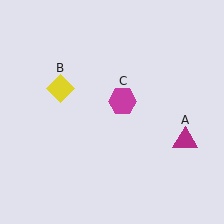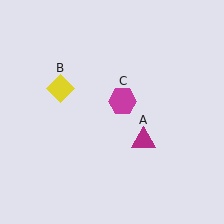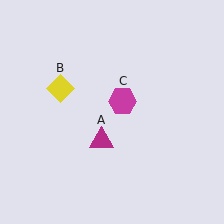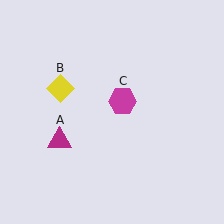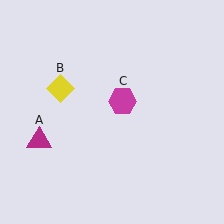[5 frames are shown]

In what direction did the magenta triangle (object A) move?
The magenta triangle (object A) moved left.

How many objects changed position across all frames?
1 object changed position: magenta triangle (object A).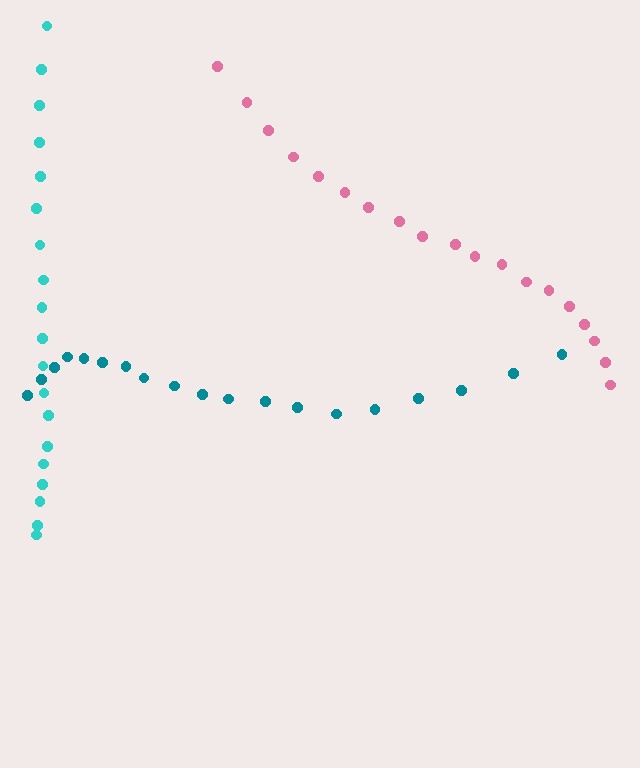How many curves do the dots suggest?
There are 3 distinct paths.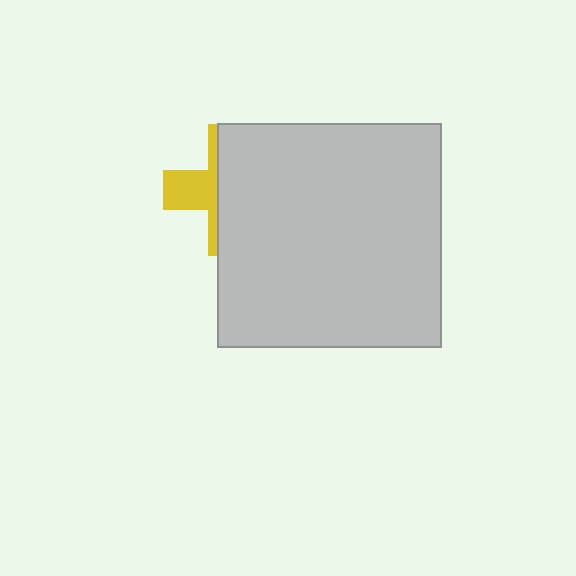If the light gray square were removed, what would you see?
You would see the complete yellow cross.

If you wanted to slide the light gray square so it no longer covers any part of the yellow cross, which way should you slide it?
Slide it right — that is the most direct way to separate the two shapes.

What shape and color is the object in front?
The object in front is a light gray square.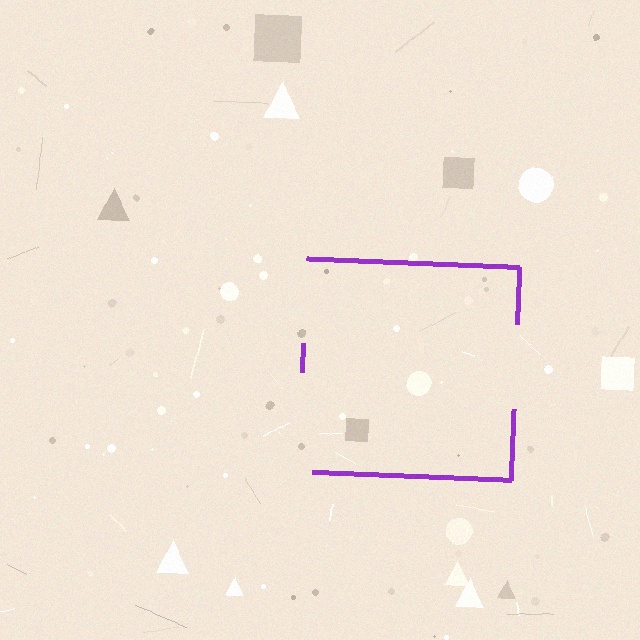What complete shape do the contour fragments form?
The contour fragments form a square.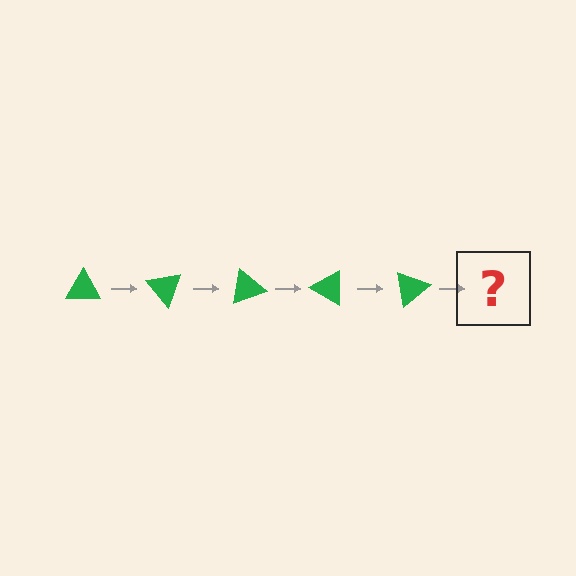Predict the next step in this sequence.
The next step is a green triangle rotated 250 degrees.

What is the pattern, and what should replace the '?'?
The pattern is that the triangle rotates 50 degrees each step. The '?' should be a green triangle rotated 250 degrees.